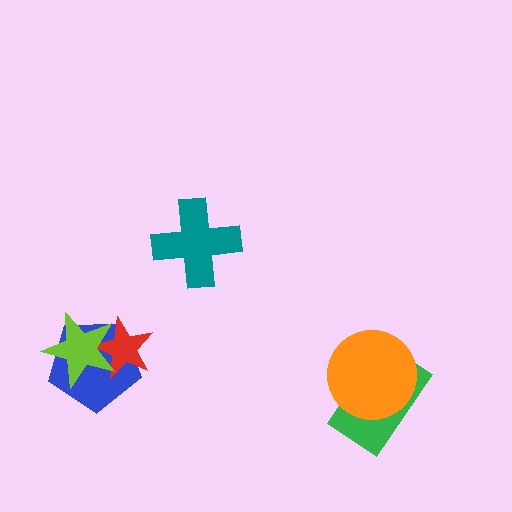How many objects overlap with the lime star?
2 objects overlap with the lime star.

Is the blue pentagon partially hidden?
Yes, it is partially covered by another shape.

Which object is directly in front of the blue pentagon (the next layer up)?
The red star is directly in front of the blue pentagon.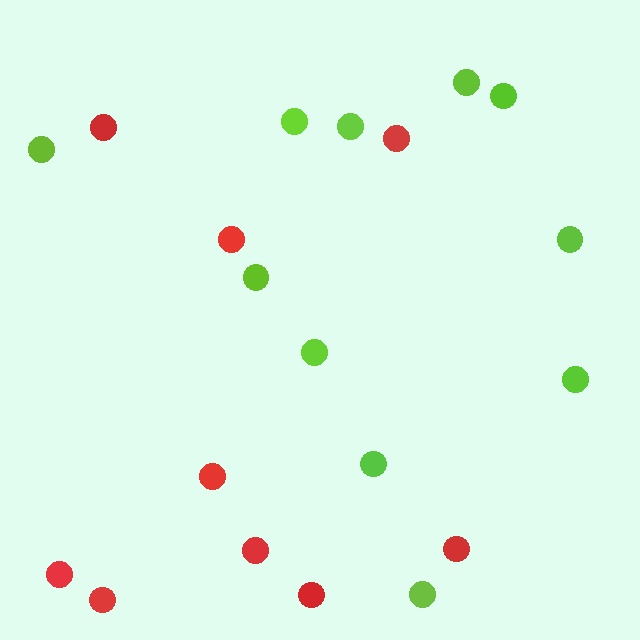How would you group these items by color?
There are 2 groups: one group of lime circles (11) and one group of red circles (9).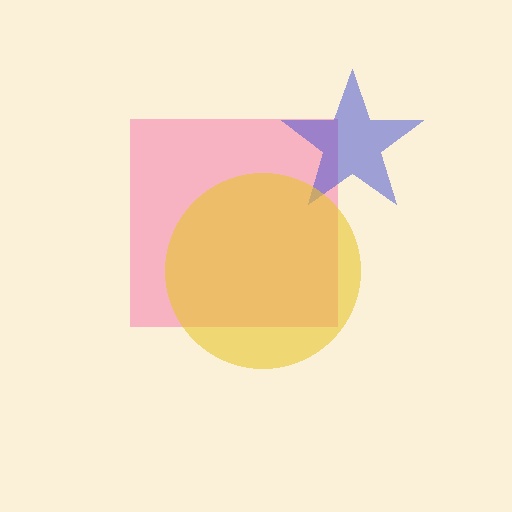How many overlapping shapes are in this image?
There are 3 overlapping shapes in the image.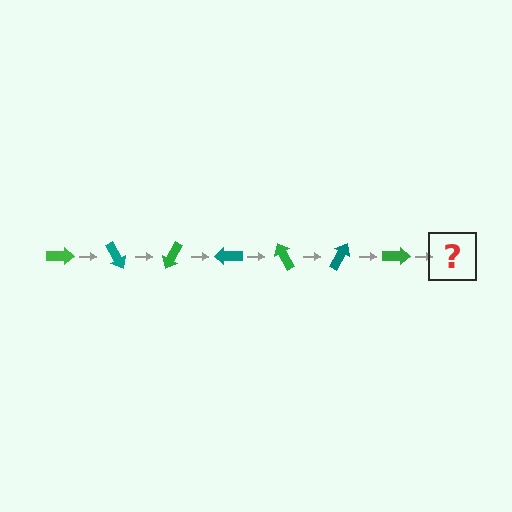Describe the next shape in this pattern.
It should be a teal arrow, rotated 420 degrees from the start.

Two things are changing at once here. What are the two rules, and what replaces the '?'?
The two rules are that it rotates 60 degrees each step and the color cycles through green and teal. The '?' should be a teal arrow, rotated 420 degrees from the start.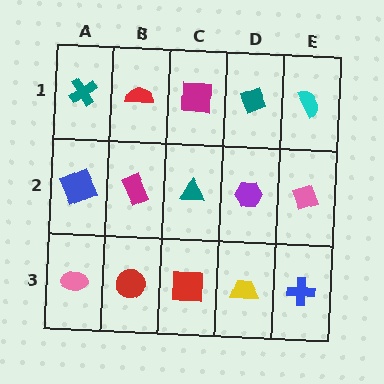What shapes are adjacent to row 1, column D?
A purple hexagon (row 2, column D), a magenta square (row 1, column C), a cyan semicircle (row 1, column E).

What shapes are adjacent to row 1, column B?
A magenta rectangle (row 2, column B), a teal cross (row 1, column A), a magenta square (row 1, column C).